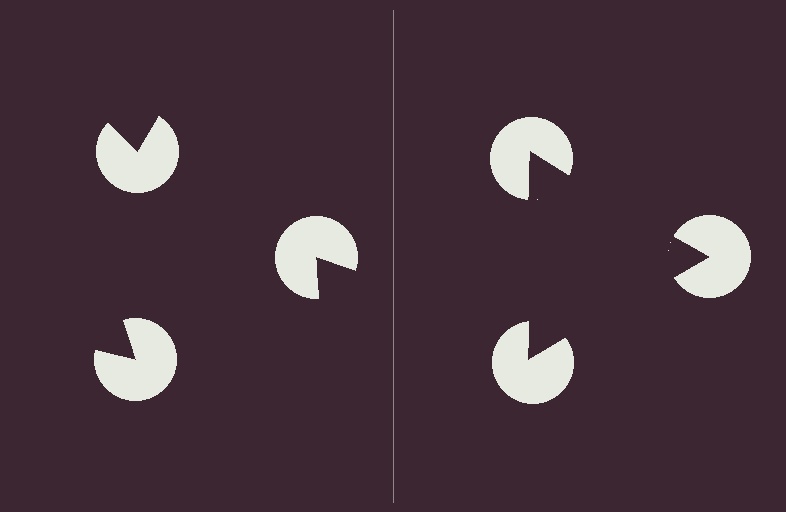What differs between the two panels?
The pac-man discs are positioned identically on both sides; only the wedge orientations differ. On the right they align to a triangle; on the left they are misaligned.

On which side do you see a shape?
An illusory triangle appears on the right side. On the left side the wedge cuts are rotated, so no coherent shape forms.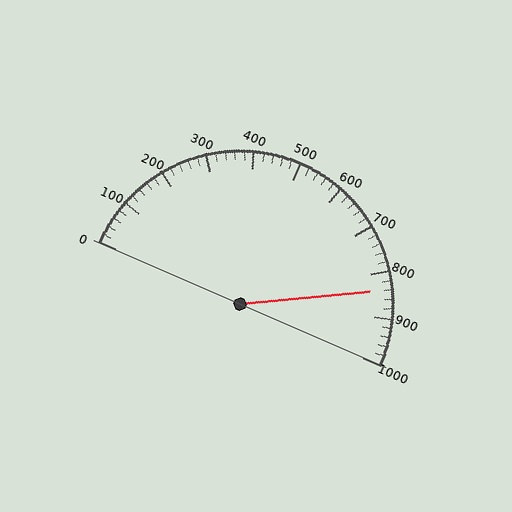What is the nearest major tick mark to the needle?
The nearest major tick mark is 800.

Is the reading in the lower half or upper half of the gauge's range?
The reading is in the upper half of the range (0 to 1000).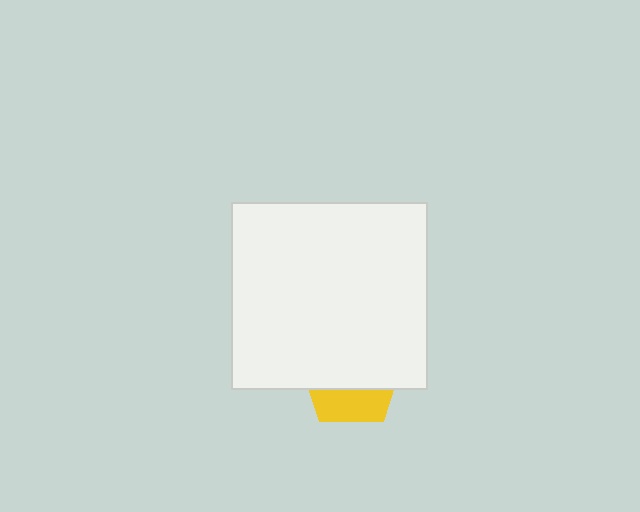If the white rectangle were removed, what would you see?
You would see the complete yellow pentagon.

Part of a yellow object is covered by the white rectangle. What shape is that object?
It is a pentagon.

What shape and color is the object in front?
The object in front is a white rectangle.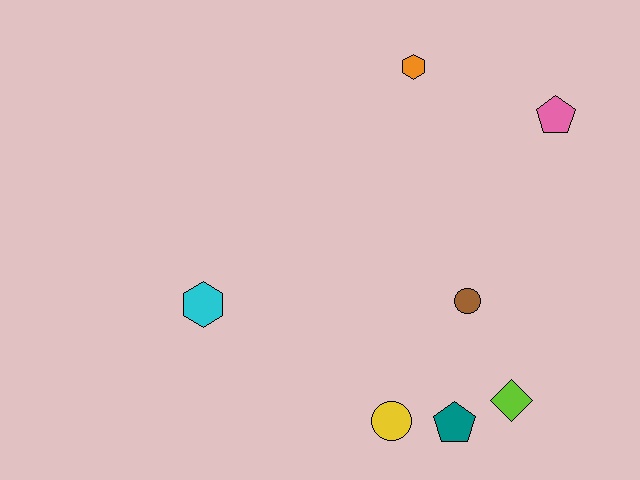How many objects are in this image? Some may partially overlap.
There are 7 objects.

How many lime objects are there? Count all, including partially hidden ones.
There is 1 lime object.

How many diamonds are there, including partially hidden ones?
There is 1 diamond.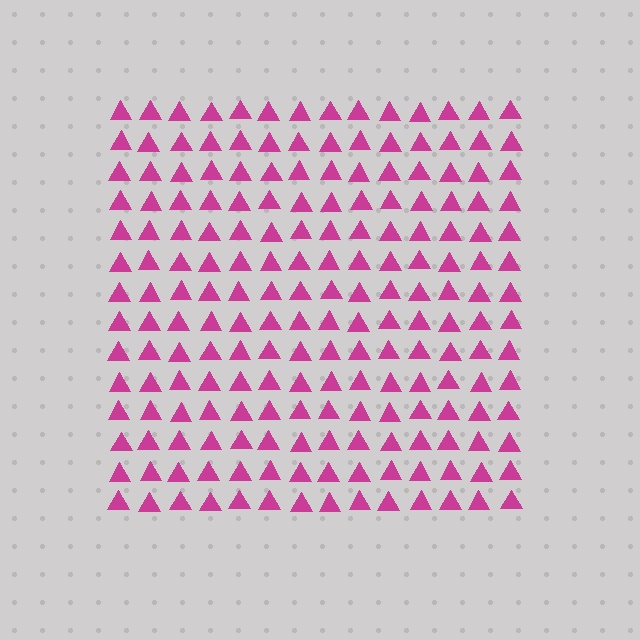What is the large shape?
The large shape is a square.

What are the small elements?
The small elements are triangles.